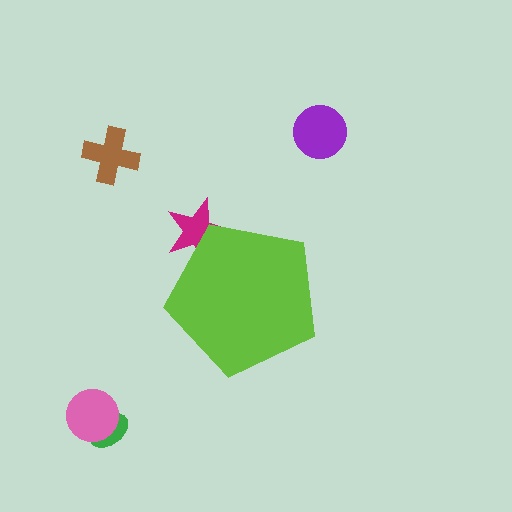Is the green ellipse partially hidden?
No, the green ellipse is fully visible.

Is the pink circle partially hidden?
No, the pink circle is fully visible.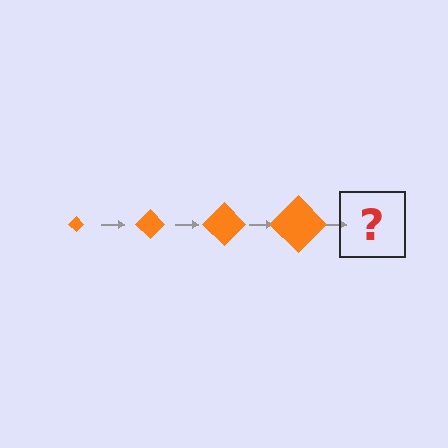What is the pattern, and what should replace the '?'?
The pattern is that the diamond gets progressively larger each step. The '?' should be an orange diamond, larger than the previous one.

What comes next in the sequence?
The next element should be an orange diamond, larger than the previous one.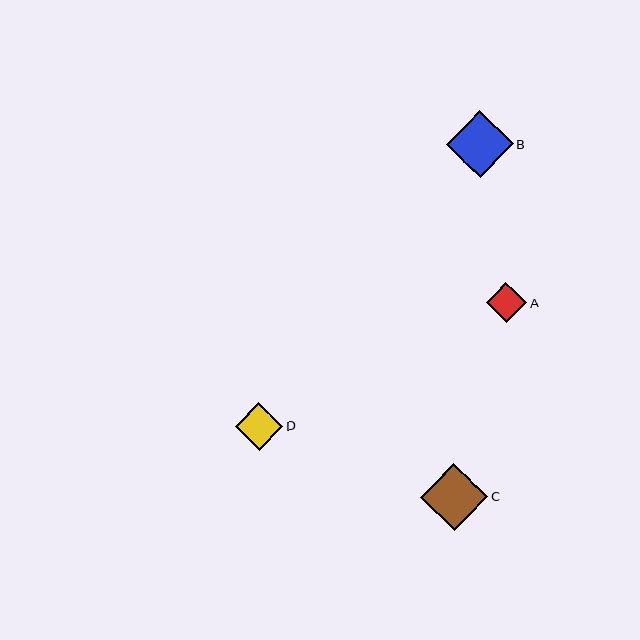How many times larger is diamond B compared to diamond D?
Diamond B is approximately 1.4 times the size of diamond D.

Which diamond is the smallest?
Diamond A is the smallest with a size of approximately 40 pixels.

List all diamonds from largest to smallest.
From largest to smallest: C, B, D, A.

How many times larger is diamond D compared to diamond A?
Diamond D is approximately 1.2 times the size of diamond A.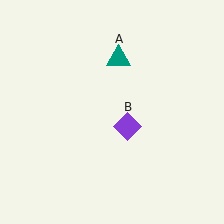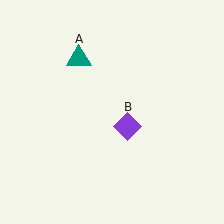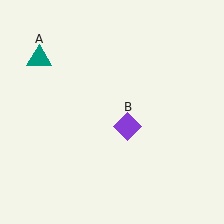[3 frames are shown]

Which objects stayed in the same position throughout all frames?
Purple diamond (object B) remained stationary.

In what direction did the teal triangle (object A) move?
The teal triangle (object A) moved left.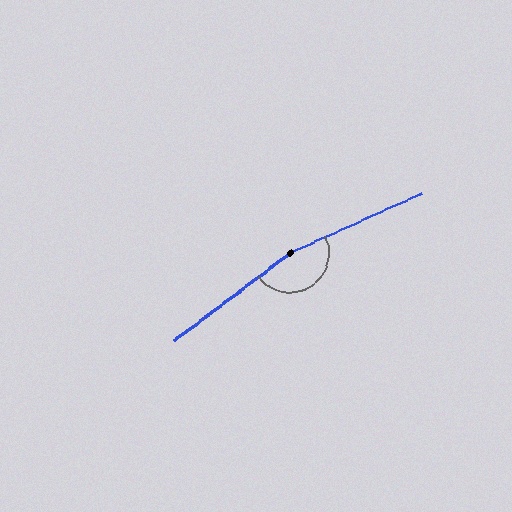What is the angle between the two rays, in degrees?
Approximately 167 degrees.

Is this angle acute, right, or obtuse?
It is obtuse.